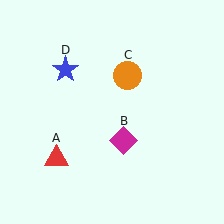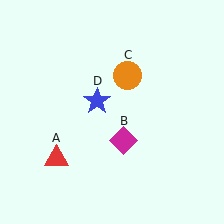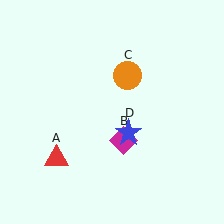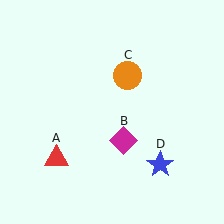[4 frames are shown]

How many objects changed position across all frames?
1 object changed position: blue star (object D).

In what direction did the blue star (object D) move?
The blue star (object D) moved down and to the right.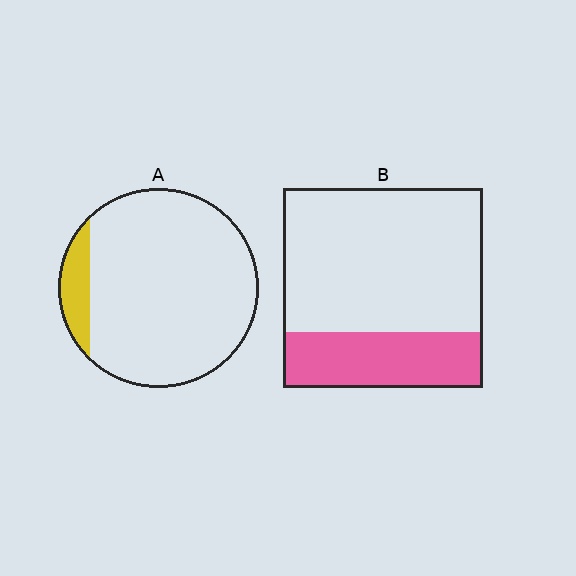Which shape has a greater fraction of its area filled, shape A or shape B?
Shape B.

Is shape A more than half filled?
No.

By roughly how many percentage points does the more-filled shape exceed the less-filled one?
By roughly 20 percentage points (B over A).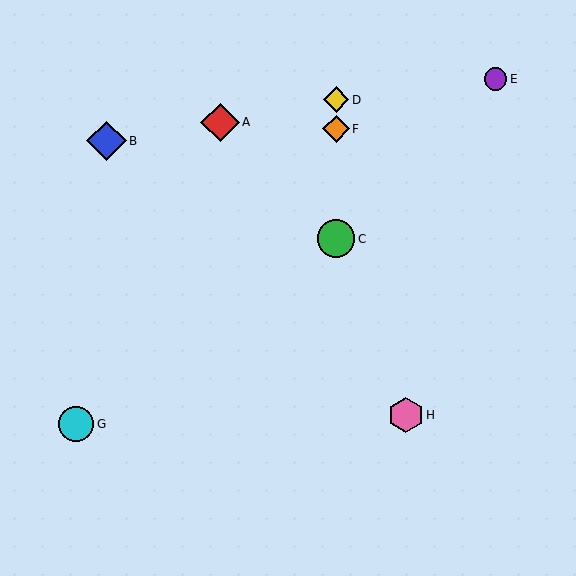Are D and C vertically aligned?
Yes, both are at x≈336.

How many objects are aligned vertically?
3 objects (C, D, F) are aligned vertically.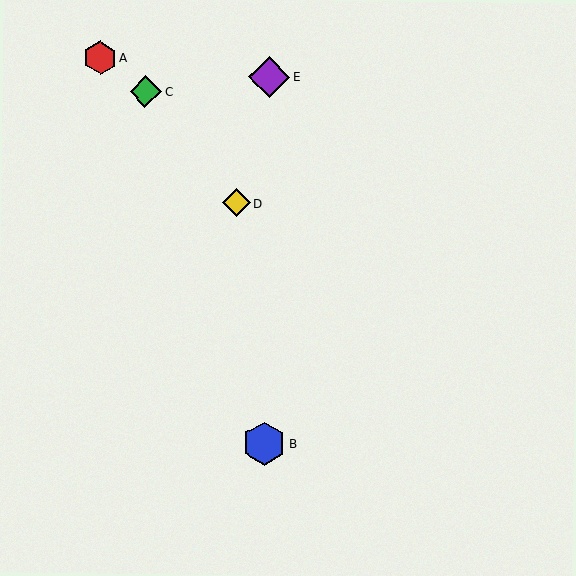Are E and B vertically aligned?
Yes, both are at x≈269.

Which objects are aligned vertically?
Objects B, E are aligned vertically.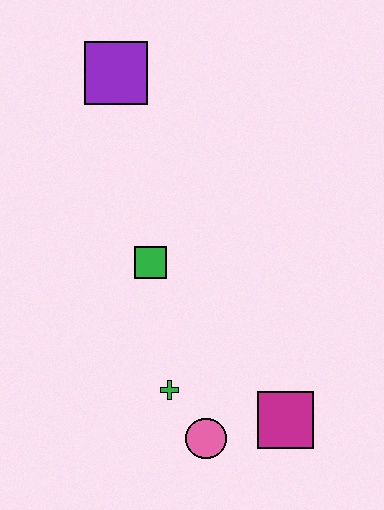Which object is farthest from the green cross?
The purple square is farthest from the green cross.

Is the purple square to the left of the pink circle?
Yes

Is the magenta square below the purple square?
Yes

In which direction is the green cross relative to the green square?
The green cross is below the green square.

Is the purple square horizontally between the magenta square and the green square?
No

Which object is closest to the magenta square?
The pink circle is closest to the magenta square.